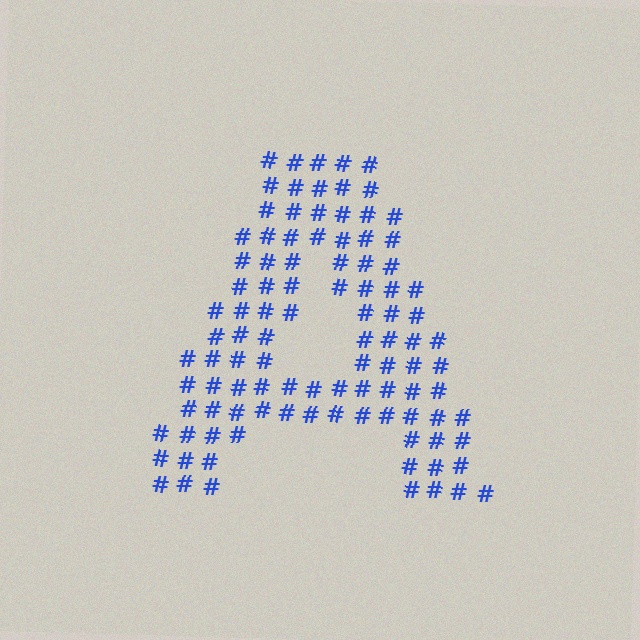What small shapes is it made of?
It is made of small hash symbols.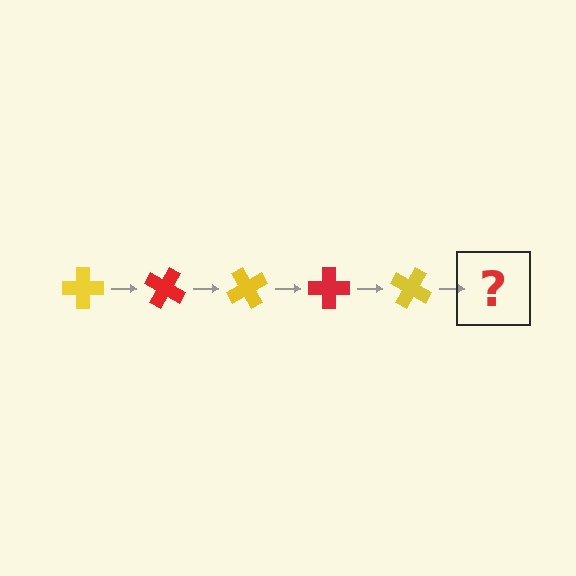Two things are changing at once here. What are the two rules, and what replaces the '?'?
The two rules are that it rotates 30 degrees each step and the color cycles through yellow and red. The '?' should be a red cross, rotated 150 degrees from the start.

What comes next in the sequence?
The next element should be a red cross, rotated 150 degrees from the start.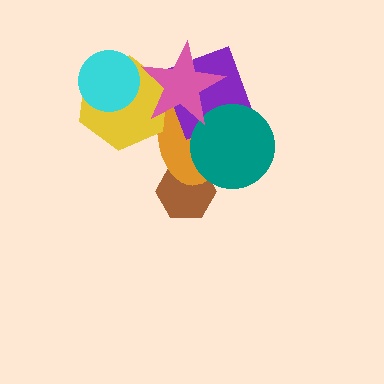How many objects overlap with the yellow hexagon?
3 objects overlap with the yellow hexagon.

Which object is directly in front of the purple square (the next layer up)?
The teal circle is directly in front of the purple square.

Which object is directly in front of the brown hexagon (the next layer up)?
The orange ellipse is directly in front of the brown hexagon.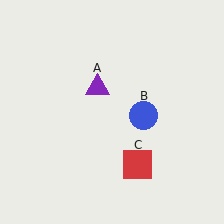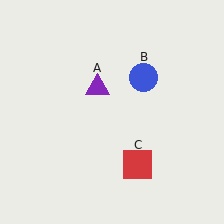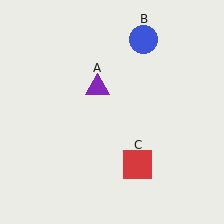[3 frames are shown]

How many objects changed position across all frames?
1 object changed position: blue circle (object B).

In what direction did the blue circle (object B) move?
The blue circle (object B) moved up.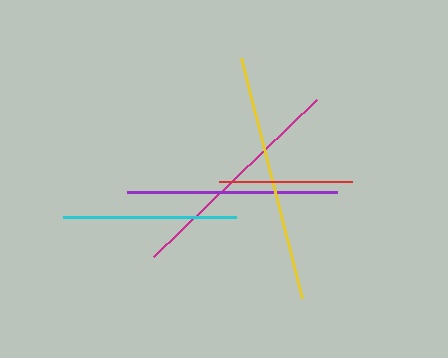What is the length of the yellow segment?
The yellow segment is approximately 249 pixels long.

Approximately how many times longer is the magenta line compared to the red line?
The magenta line is approximately 1.7 times the length of the red line.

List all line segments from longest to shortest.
From longest to shortest: yellow, magenta, purple, cyan, red.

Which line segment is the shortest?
The red line is the shortest at approximately 133 pixels.